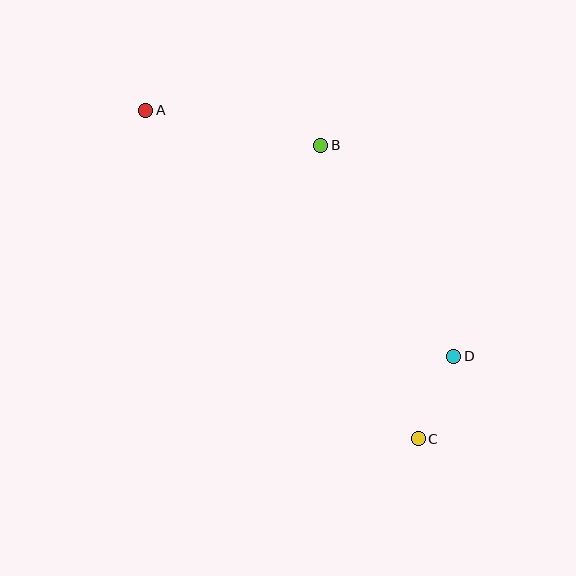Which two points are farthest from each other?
Points A and C are farthest from each other.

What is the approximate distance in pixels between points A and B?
The distance between A and B is approximately 178 pixels.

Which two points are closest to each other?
Points C and D are closest to each other.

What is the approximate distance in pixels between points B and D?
The distance between B and D is approximately 249 pixels.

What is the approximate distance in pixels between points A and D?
The distance between A and D is approximately 394 pixels.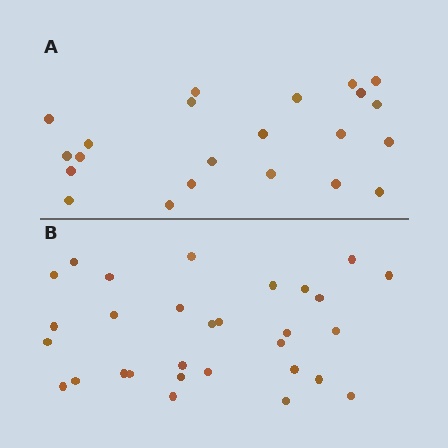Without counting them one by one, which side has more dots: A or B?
Region B (the bottom region) has more dots.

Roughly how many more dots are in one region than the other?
Region B has roughly 8 or so more dots than region A.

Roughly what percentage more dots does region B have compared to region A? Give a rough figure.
About 35% more.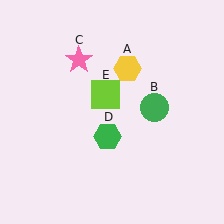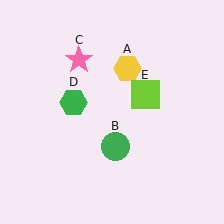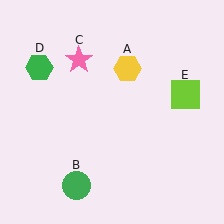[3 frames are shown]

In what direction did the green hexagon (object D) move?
The green hexagon (object D) moved up and to the left.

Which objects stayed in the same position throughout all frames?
Yellow hexagon (object A) and pink star (object C) remained stationary.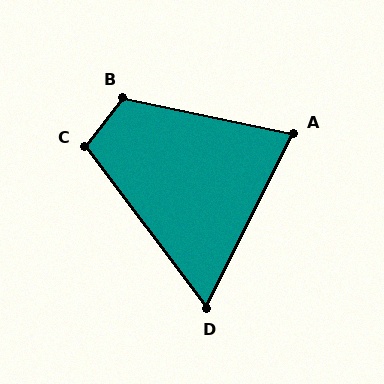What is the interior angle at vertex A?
Approximately 75 degrees (acute).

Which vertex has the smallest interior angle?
D, at approximately 64 degrees.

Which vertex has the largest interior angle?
B, at approximately 116 degrees.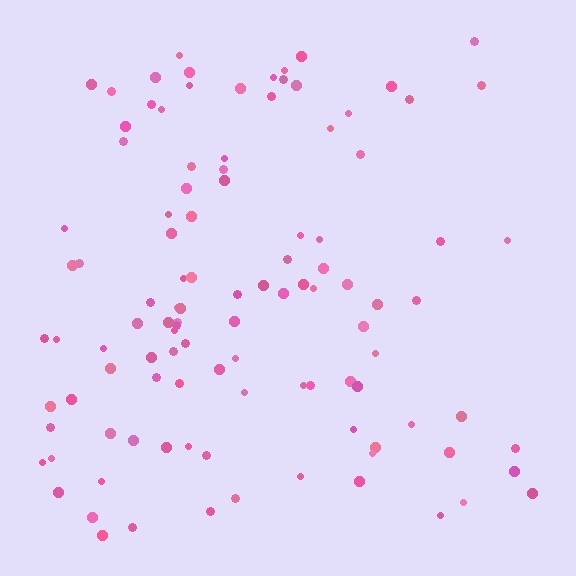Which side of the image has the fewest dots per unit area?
The right.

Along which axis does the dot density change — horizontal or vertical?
Horizontal.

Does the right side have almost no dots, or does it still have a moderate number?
Still a moderate number, just noticeably fewer than the left.